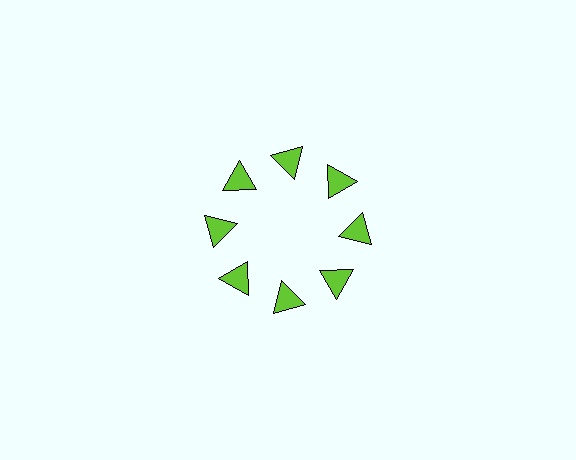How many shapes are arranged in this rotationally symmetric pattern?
There are 8 shapes, arranged in 8 groups of 1.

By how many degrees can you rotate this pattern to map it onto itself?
The pattern maps onto itself every 45 degrees of rotation.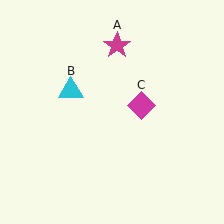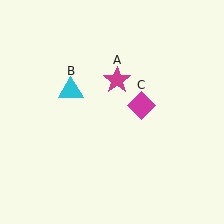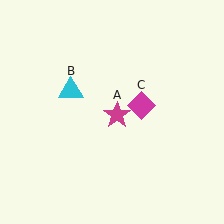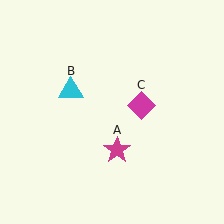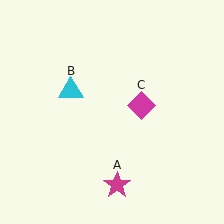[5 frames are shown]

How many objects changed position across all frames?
1 object changed position: magenta star (object A).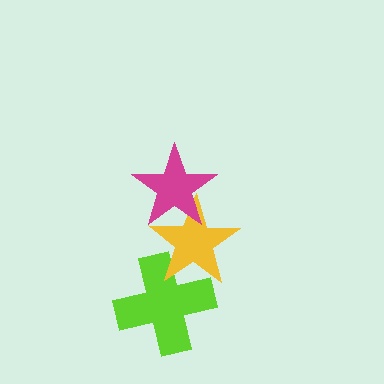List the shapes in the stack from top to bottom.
From top to bottom: the magenta star, the yellow star, the lime cross.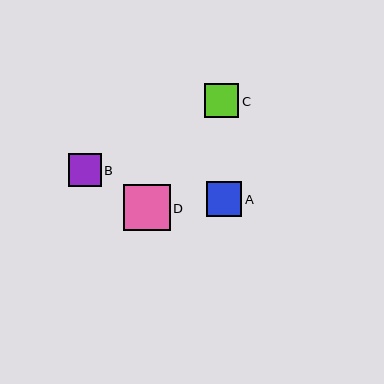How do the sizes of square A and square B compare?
Square A and square B are approximately the same size.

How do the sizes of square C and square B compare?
Square C and square B are approximately the same size.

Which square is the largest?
Square D is the largest with a size of approximately 47 pixels.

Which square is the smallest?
Square B is the smallest with a size of approximately 33 pixels.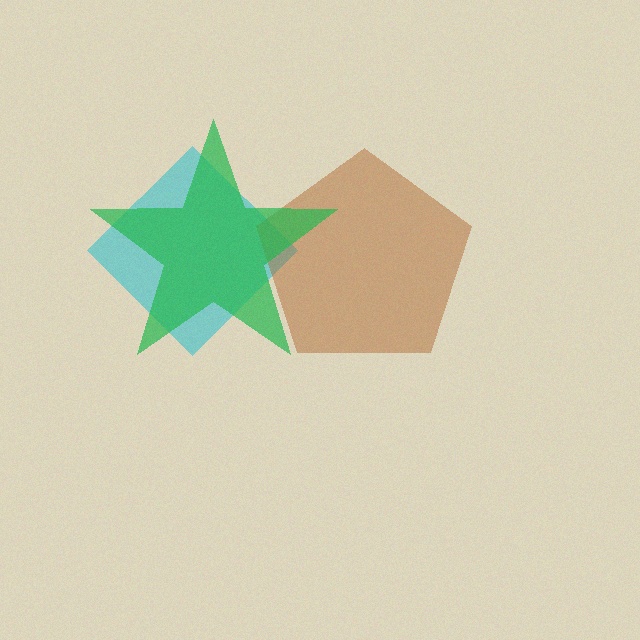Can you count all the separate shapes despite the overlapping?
Yes, there are 3 separate shapes.